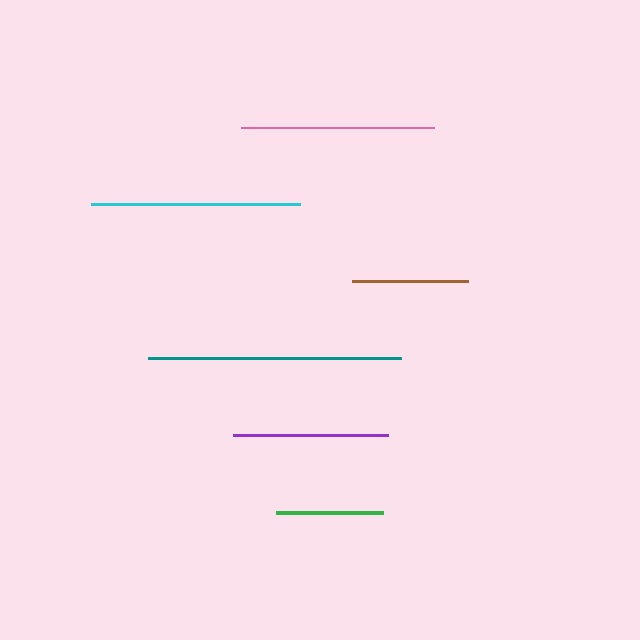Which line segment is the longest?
The teal line is the longest at approximately 254 pixels.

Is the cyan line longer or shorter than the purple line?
The cyan line is longer than the purple line.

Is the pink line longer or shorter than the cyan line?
The cyan line is longer than the pink line.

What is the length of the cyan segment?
The cyan segment is approximately 209 pixels long.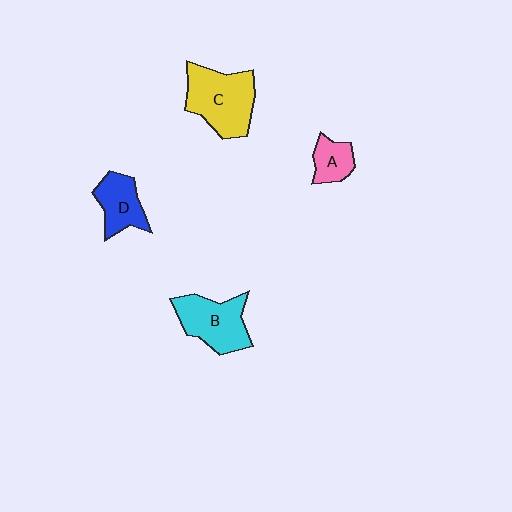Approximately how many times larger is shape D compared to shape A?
Approximately 1.4 times.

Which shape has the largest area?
Shape C (yellow).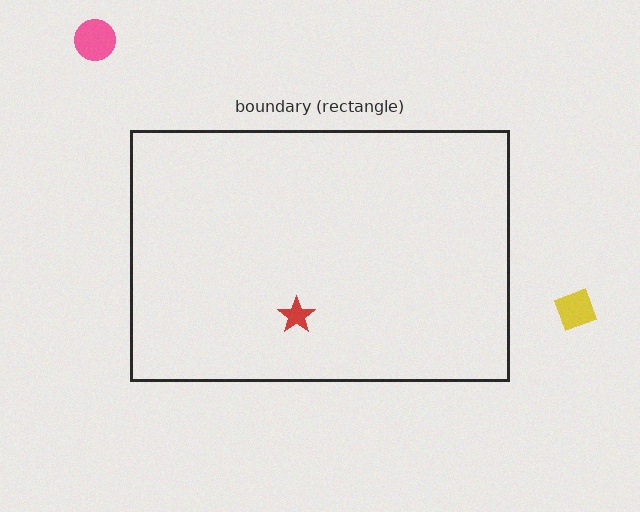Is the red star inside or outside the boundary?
Inside.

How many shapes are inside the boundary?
1 inside, 2 outside.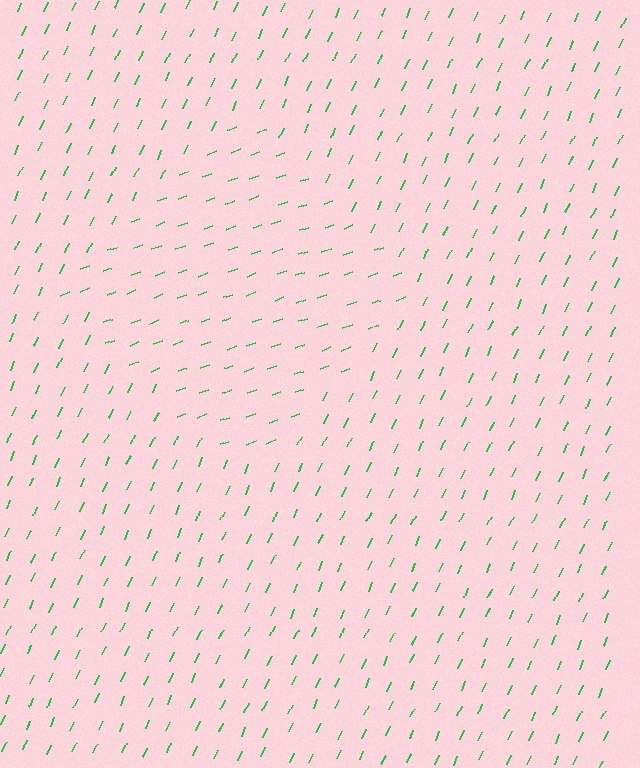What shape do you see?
I see a diamond.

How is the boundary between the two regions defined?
The boundary is defined purely by a change in line orientation (approximately 45 degrees difference). All lines are the same color and thickness.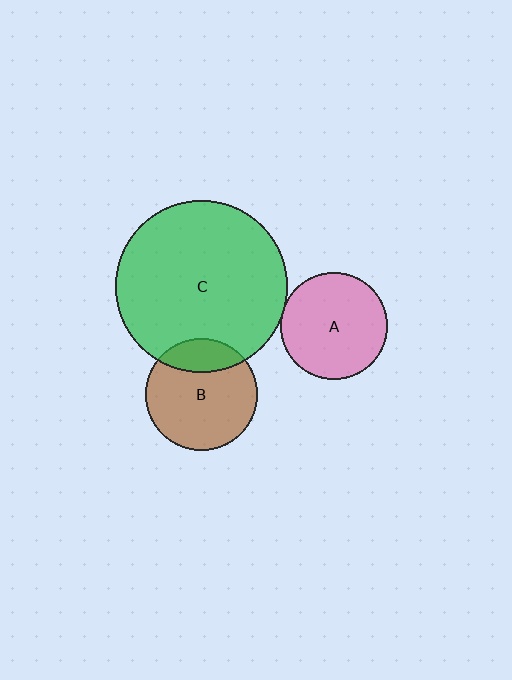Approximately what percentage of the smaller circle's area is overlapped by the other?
Approximately 20%.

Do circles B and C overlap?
Yes.